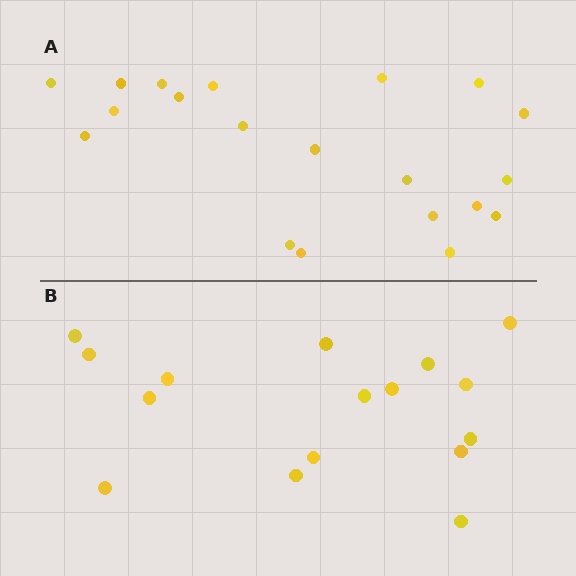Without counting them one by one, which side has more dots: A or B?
Region A (the top region) has more dots.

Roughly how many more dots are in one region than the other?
Region A has about 4 more dots than region B.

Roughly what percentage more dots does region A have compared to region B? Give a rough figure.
About 25% more.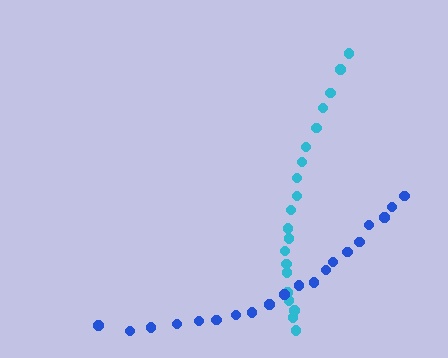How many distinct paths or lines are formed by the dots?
There are 2 distinct paths.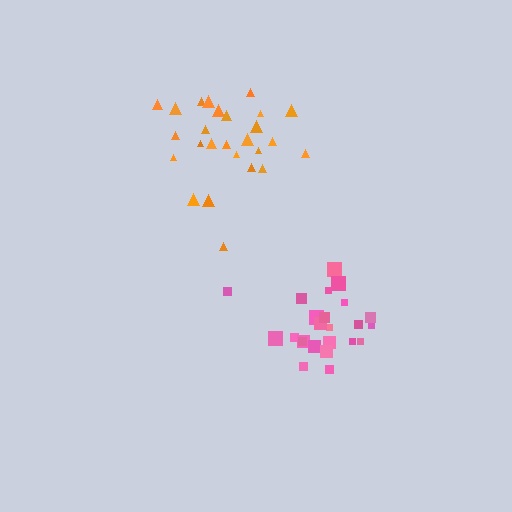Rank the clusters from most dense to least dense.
pink, orange.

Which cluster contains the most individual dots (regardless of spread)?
Orange (26).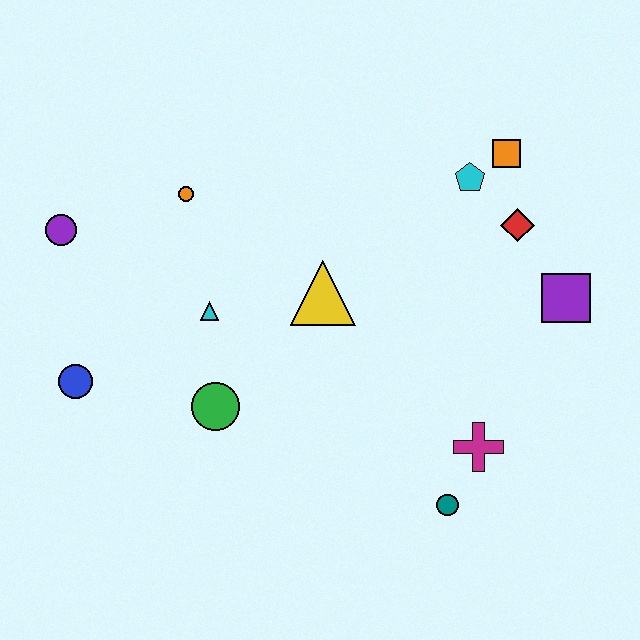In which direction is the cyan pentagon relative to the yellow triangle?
The cyan pentagon is to the right of the yellow triangle.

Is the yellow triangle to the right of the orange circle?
Yes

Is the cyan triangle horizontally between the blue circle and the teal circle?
Yes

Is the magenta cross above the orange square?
No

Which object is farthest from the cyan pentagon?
The blue circle is farthest from the cyan pentagon.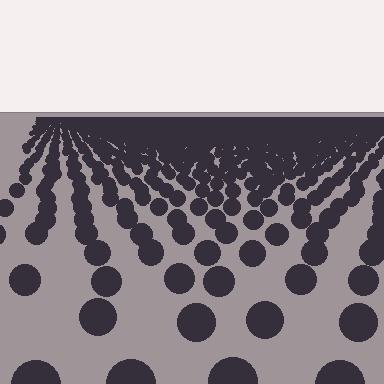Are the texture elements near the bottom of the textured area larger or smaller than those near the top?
Larger. Near the bottom, elements are closer to the viewer and appear at a bigger on-screen size.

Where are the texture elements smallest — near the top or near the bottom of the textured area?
Near the top.